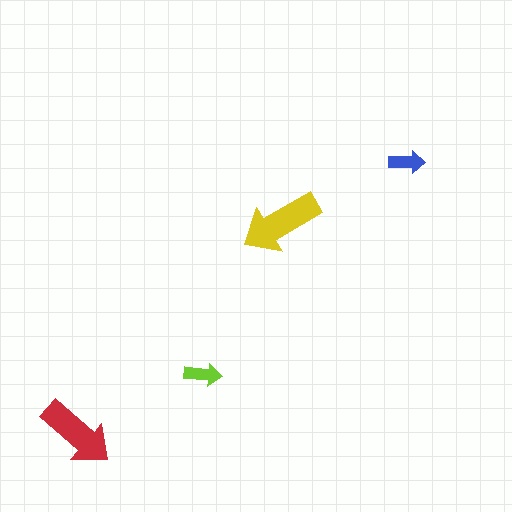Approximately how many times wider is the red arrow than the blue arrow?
About 2 times wider.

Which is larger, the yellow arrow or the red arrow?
The yellow one.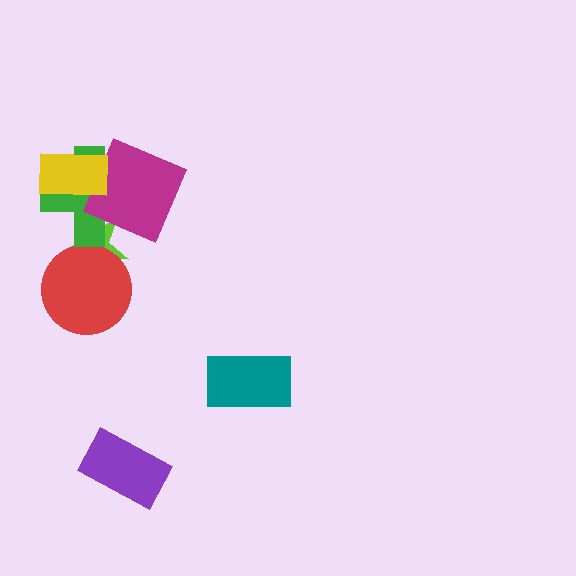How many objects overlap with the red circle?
1 object overlaps with the red circle.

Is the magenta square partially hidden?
Yes, it is partially covered by another shape.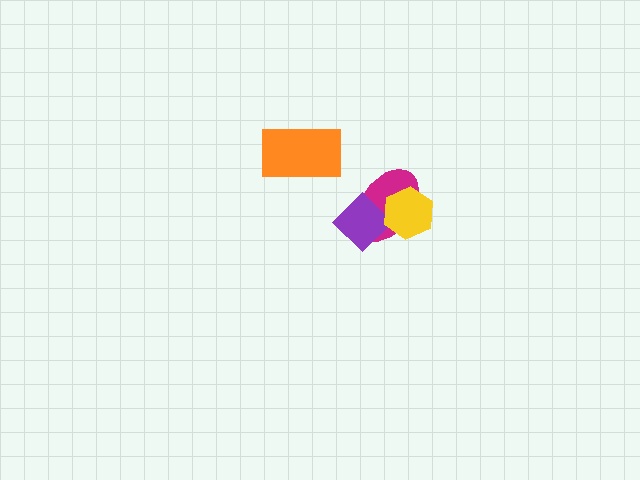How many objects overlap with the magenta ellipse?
2 objects overlap with the magenta ellipse.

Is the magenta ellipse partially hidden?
Yes, it is partially covered by another shape.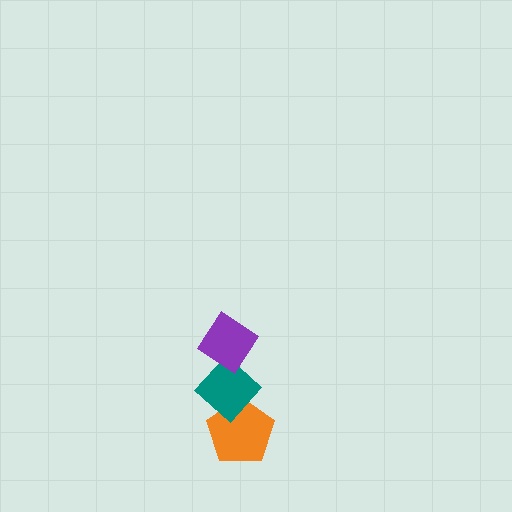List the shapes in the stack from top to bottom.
From top to bottom: the purple diamond, the teal diamond, the orange pentagon.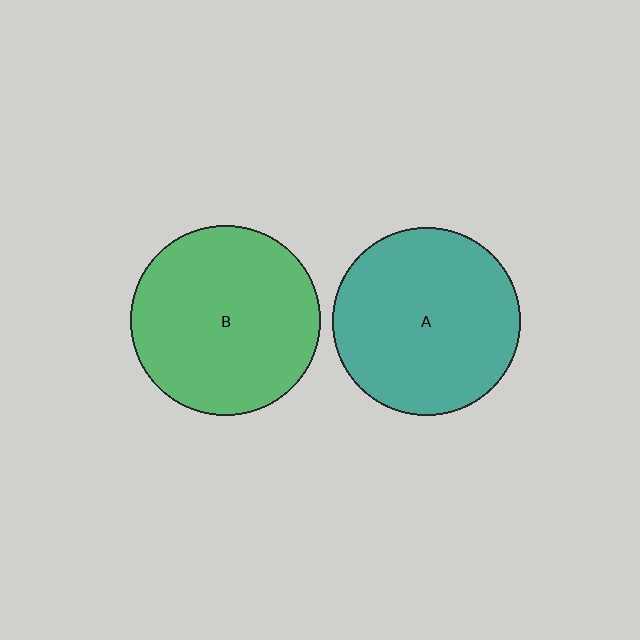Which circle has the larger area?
Circle B (green).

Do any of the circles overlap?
No, none of the circles overlap.